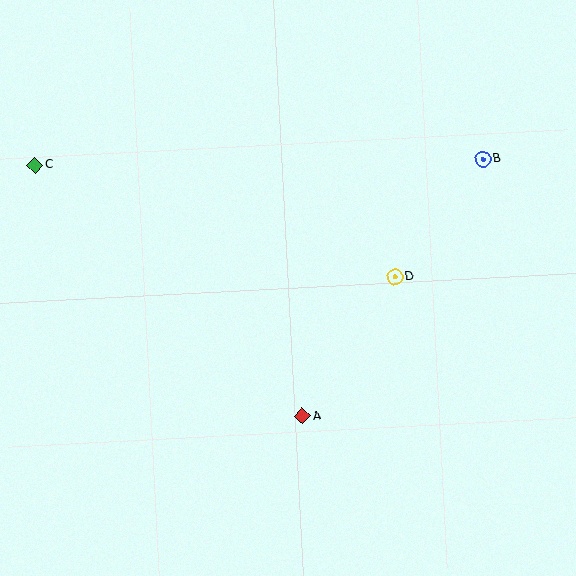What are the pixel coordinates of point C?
Point C is at (35, 165).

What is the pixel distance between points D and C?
The distance between D and C is 376 pixels.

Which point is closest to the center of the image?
Point D at (395, 277) is closest to the center.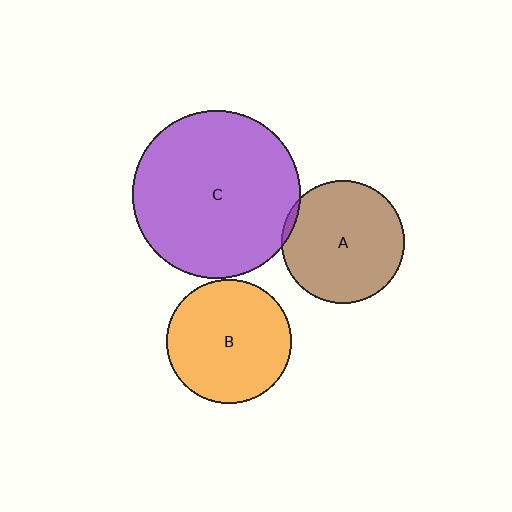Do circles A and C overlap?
Yes.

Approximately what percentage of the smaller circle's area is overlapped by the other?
Approximately 5%.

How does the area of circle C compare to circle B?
Approximately 1.8 times.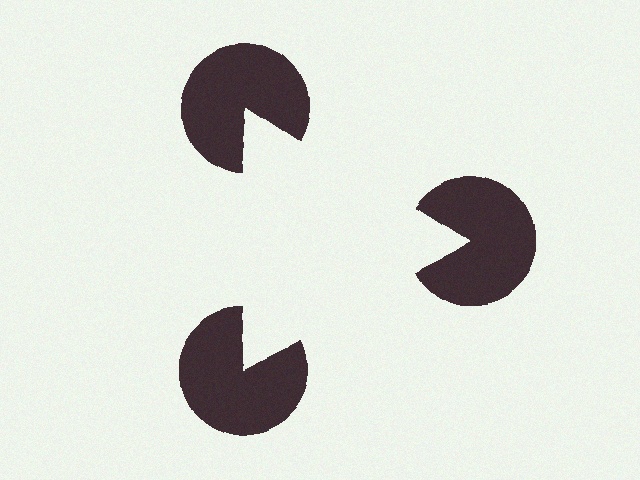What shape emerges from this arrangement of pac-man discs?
An illusory triangle — its edges are inferred from the aligned wedge cuts in the pac-man discs, not physically drawn.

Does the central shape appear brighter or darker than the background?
It typically appears slightly brighter than the background, even though no actual brightness change is drawn.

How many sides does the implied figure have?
3 sides.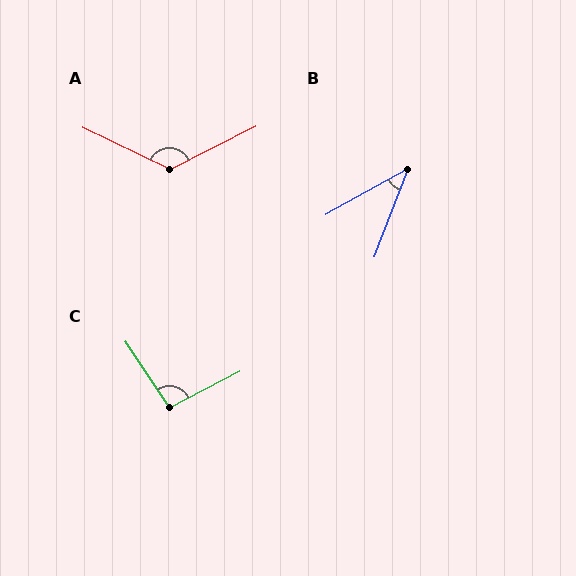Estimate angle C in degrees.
Approximately 96 degrees.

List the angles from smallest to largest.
B (40°), C (96°), A (128°).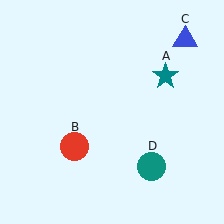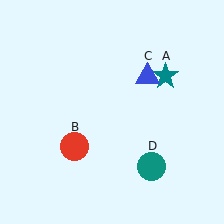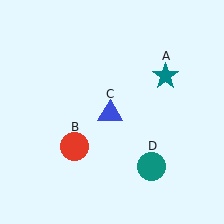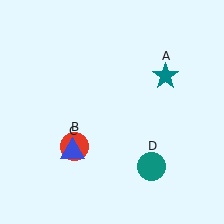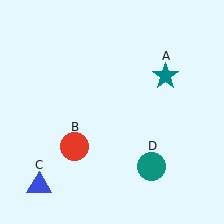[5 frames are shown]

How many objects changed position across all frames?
1 object changed position: blue triangle (object C).